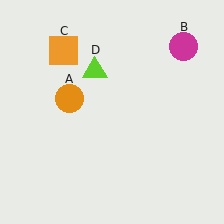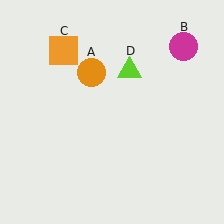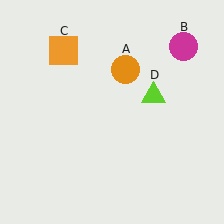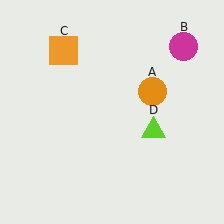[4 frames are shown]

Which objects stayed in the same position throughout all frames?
Magenta circle (object B) and orange square (object C) remained stationary.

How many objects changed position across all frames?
2 objects changed position: orange circle (object A), lime triangle (object D).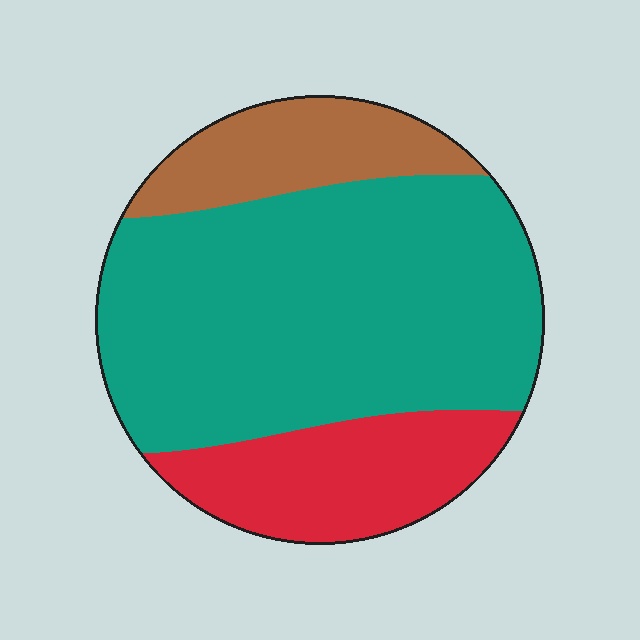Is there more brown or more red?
Red.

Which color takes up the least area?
Brown, at roughly 15%.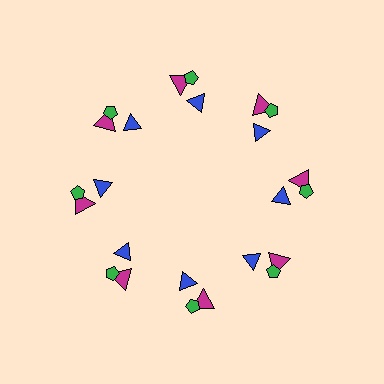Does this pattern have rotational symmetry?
Yes, this pattern has 8-fold rotational symmetry. It looks the same after rotating 45 degrees around the center.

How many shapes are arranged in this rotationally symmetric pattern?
There are 24 shapes, arranged in 8 groups of 3.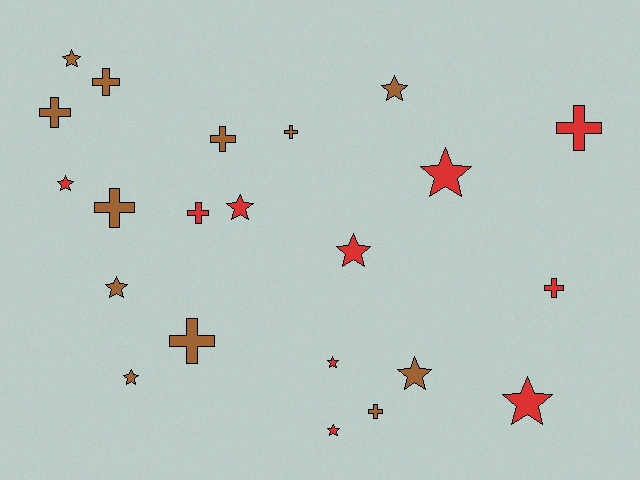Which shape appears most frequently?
Star, with 12 objects.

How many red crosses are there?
There are 3 red crosses.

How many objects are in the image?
There are 22 objects.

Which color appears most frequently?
Brown, with 12 objects.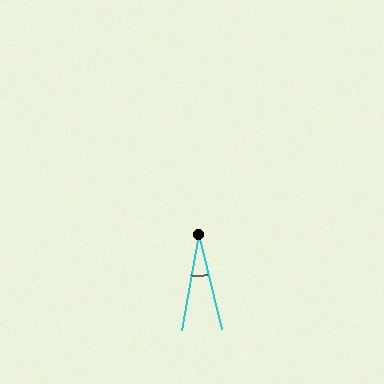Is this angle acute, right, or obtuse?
It is acute.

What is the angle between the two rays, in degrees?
Approximately 23 degrees.